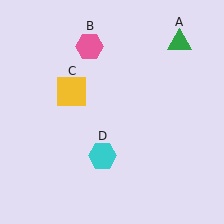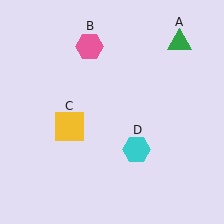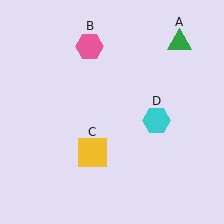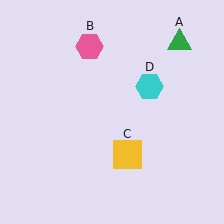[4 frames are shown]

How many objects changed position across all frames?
2 objects changed position: yellow square (object C), cyan hexagon (object D).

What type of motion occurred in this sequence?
The yellow square (object C), cyan hexagon (object D) rotated counterclockwise around the center of the scene.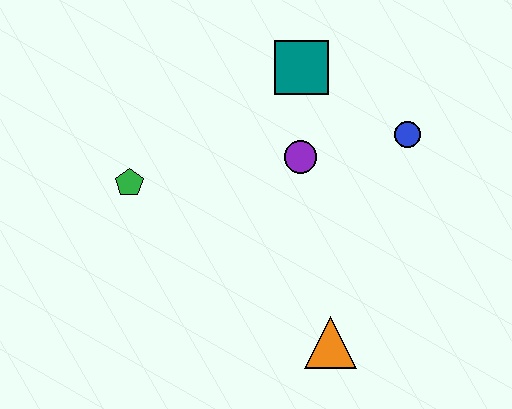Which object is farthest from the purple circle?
The orange triangle is farthest from the purple circle.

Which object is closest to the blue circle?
The purple circle is closest to the blue circle.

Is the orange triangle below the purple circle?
Yes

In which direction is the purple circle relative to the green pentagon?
The purple circle is to the right of the green pentagon.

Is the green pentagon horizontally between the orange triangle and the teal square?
No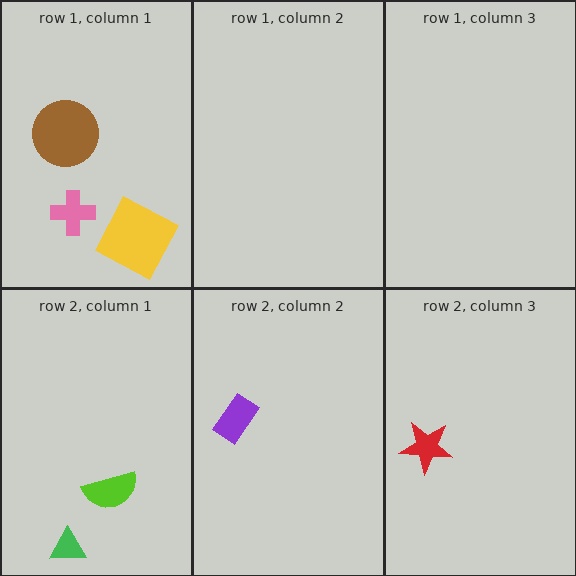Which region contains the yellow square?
The row 1, column 1 region.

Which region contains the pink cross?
The row 1, column 1 region.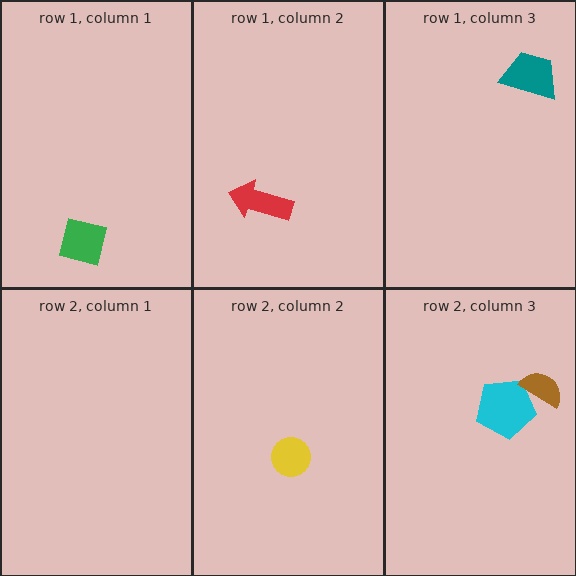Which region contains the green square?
The row 1, column 1 region.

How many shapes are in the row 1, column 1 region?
1.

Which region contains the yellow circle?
The row 2, column 2 region.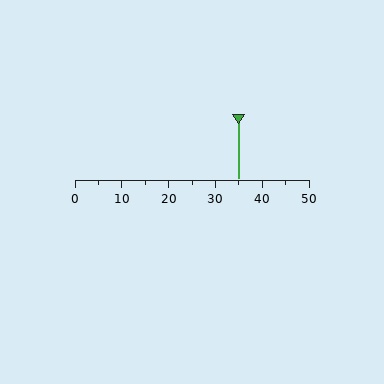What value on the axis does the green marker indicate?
The marker indicates approximately 35.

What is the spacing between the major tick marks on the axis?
The major ticks are spaced 10 apart.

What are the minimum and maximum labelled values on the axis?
The axis runs from 0 to 50.